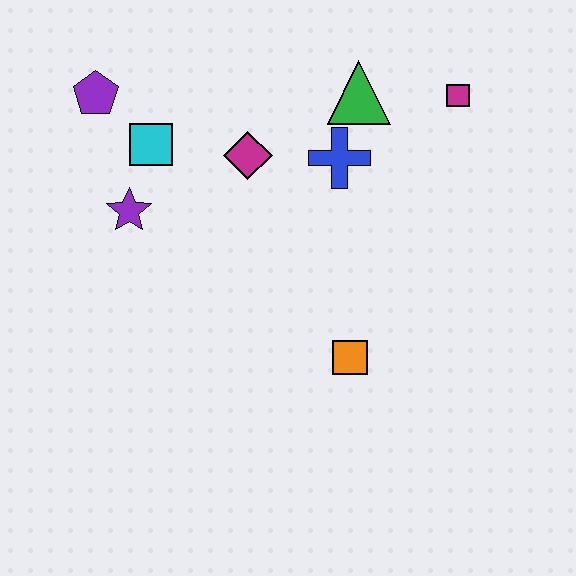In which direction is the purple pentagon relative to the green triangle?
The purple pentagon is to the left of the green triangle.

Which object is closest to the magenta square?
The green triangle is closest to the magenta square.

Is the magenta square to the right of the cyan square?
Yes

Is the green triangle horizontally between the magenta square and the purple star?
Yes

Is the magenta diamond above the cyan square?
No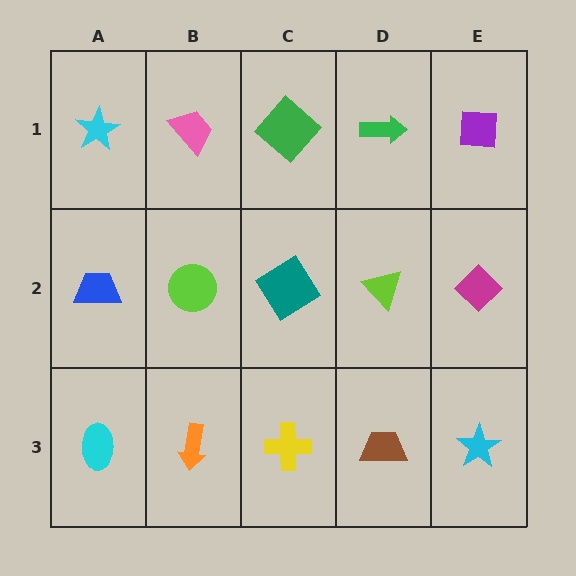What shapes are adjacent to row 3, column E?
A magenta diamond (row 2, column E), a brown trapezoid (row 3, column D).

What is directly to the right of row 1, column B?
A green diamond.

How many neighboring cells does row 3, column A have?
2.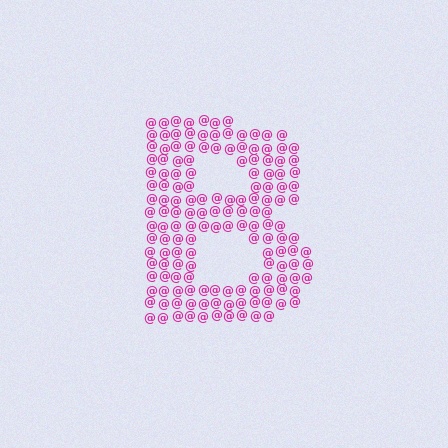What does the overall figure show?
The overall figure shows the letter B.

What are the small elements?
The small elements are at signs.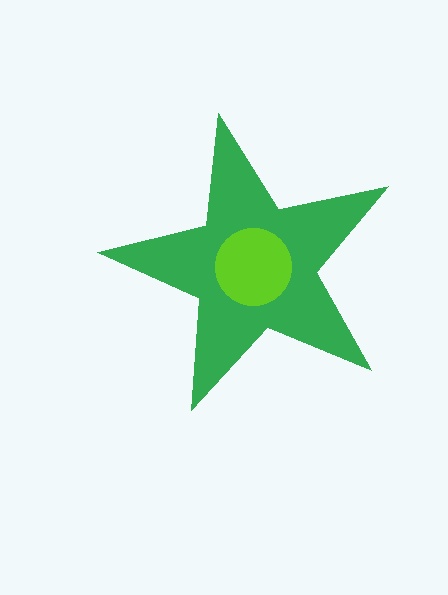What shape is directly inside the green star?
The lime circle.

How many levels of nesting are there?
2.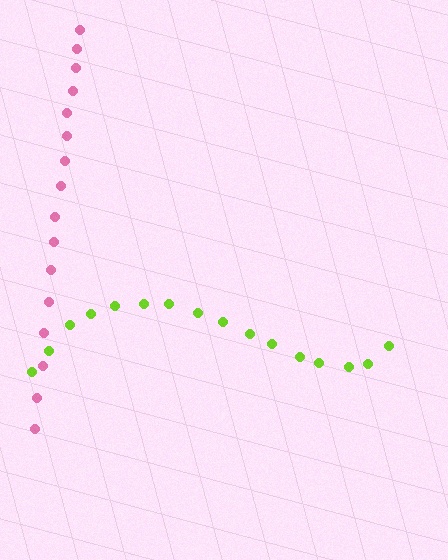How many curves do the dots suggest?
There are 2 distinct paths.